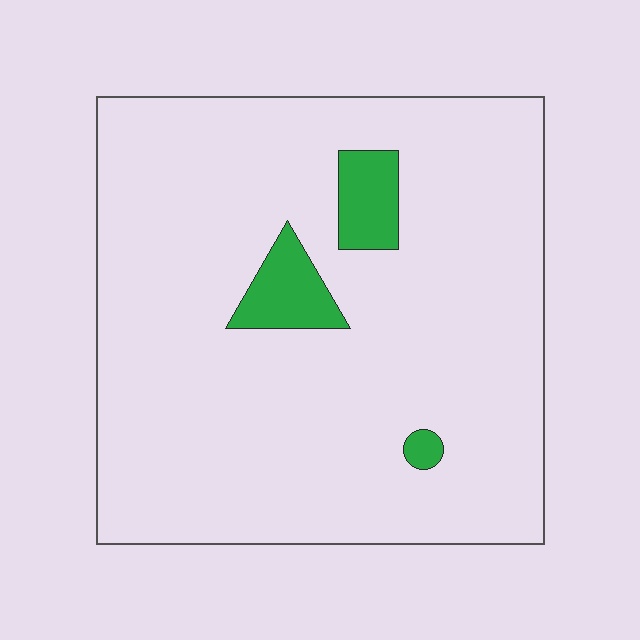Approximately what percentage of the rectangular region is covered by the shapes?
Approximately 5%.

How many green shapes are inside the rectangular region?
3.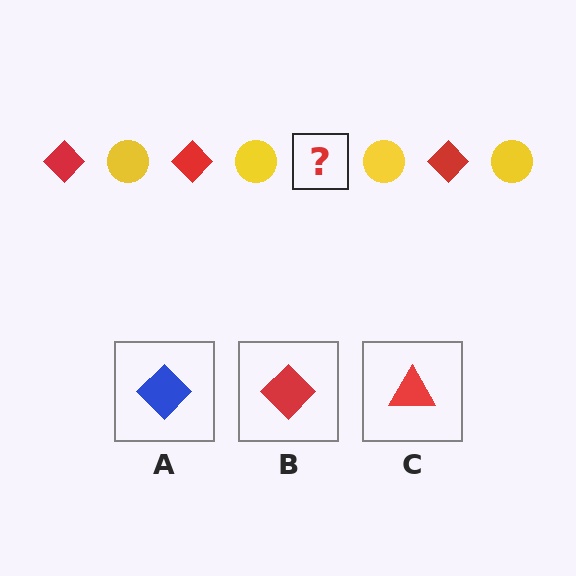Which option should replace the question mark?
Option B.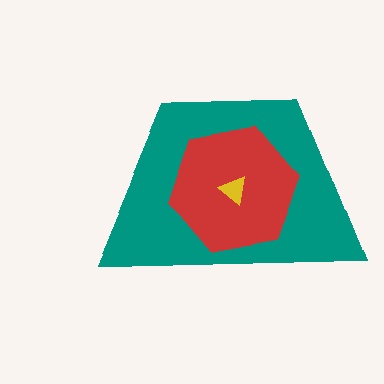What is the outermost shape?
The teal trapezoid.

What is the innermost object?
The yellow triangle.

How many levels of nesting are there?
3.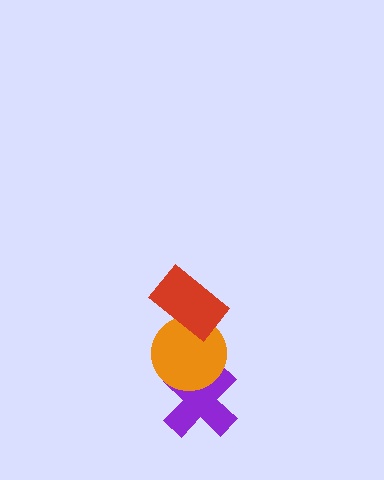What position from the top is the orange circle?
The orange circle is 2nd from the top.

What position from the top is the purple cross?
The purple cross is 3rd from the top.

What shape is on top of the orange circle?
The red rectangle is on top of the orange circle.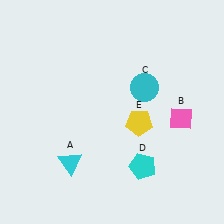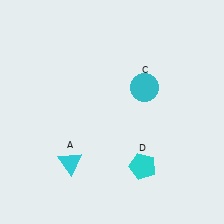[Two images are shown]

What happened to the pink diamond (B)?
The pink diamond (B) was removed in Image 2. It was in the bottom-right area of Image 1.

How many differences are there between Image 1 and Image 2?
There are 2 differences between the two images.